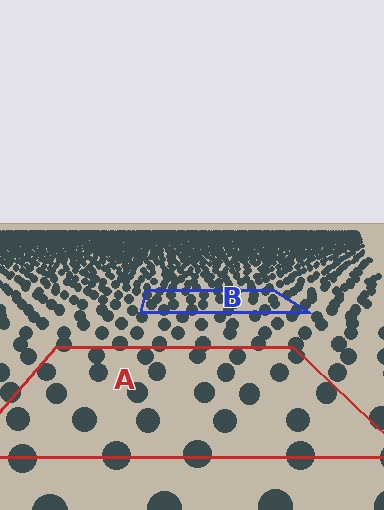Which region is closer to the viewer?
Region A is closer. The texture elements there are larger and more spread out.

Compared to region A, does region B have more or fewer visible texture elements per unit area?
Region B has more texture elements per unit area — they are packed more densely because it is farther away.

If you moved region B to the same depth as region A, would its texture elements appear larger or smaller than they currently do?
They would appear larger. At a closer depth, the same texture elements are projected at a bigger on-screen size.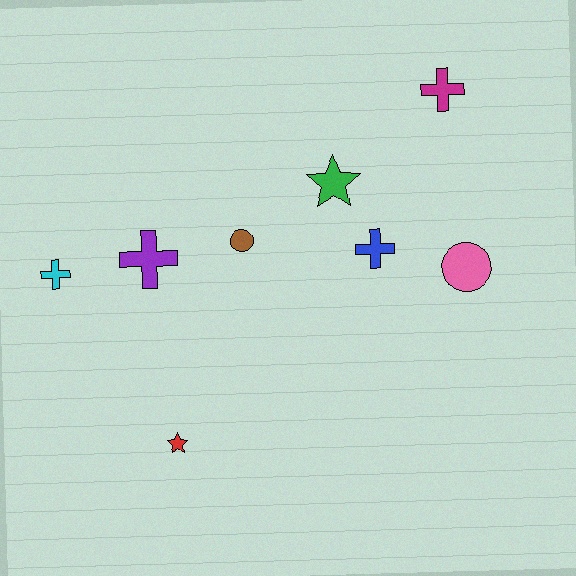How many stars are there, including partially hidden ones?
There are 2 stars.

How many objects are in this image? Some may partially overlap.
There are 8 objects.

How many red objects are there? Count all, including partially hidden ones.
There is 1 red object.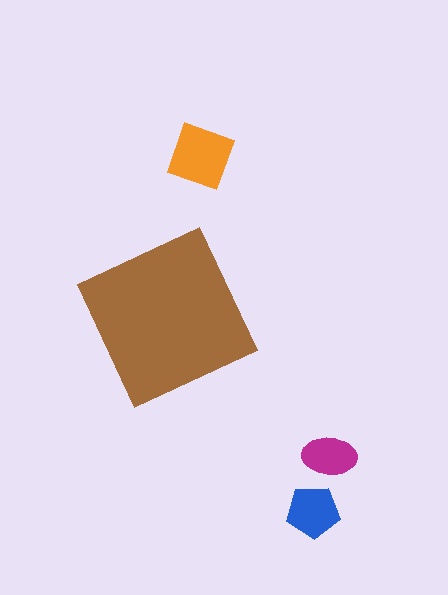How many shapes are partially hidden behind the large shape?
0 shapes are partially hidden.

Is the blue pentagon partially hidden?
No, the blue pentagon is fully visible.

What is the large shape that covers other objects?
A brown diamond.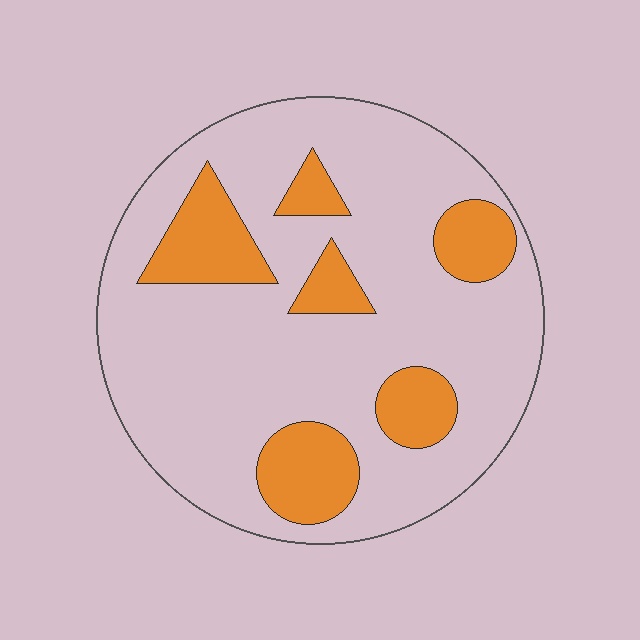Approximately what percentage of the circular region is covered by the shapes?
Approximately 20%.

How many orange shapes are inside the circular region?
6.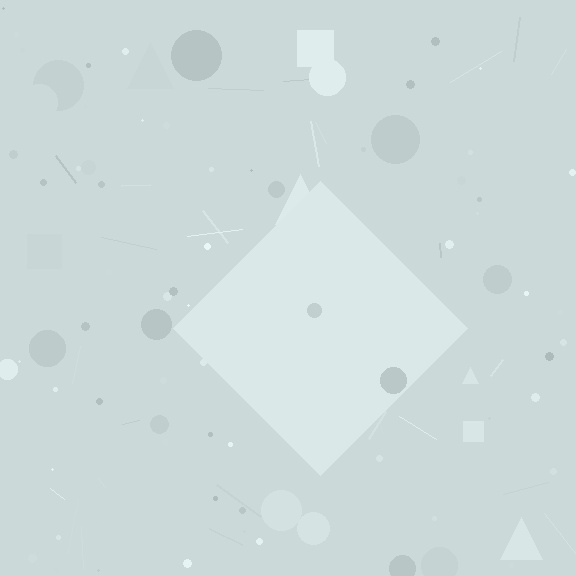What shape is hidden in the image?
A diamond is hidden in the image.